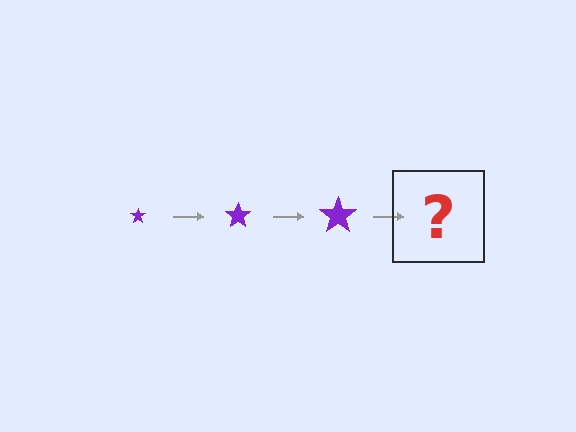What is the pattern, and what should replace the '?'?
The pattern is that the star gets progressively larger each step. The '?' should be a purple star, larger than the previous one.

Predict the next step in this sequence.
The next step is a purple star, larger than the previous one.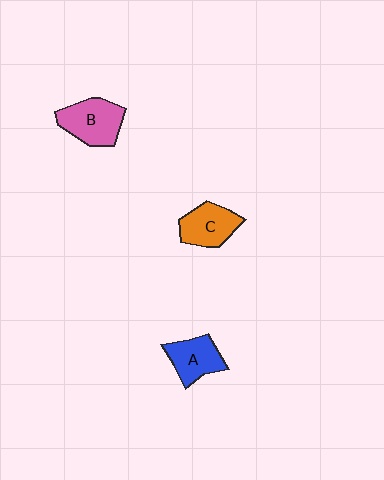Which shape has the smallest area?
Shape A (blue).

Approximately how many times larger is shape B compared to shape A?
Approximately 1.2 times.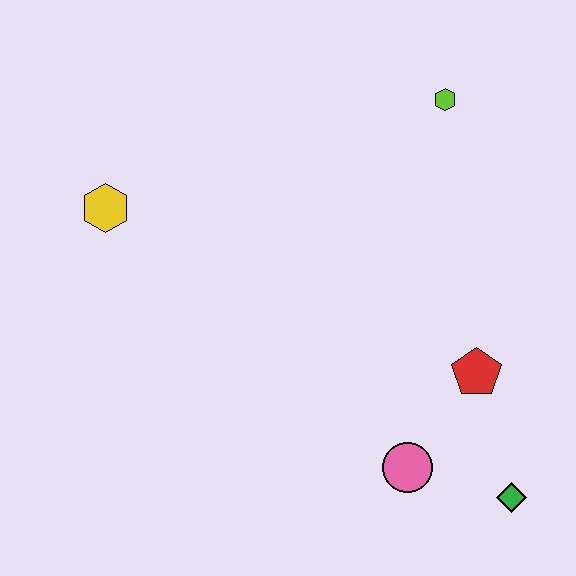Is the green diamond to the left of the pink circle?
No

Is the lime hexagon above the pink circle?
Yes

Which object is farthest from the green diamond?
The yellow hexagon is farthest from the green diamond.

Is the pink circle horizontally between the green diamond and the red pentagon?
No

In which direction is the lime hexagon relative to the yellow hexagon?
The lime hexagon is to the right of the yellow hexagon.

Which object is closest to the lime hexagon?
The red pentagon is closest to the lime hexagon.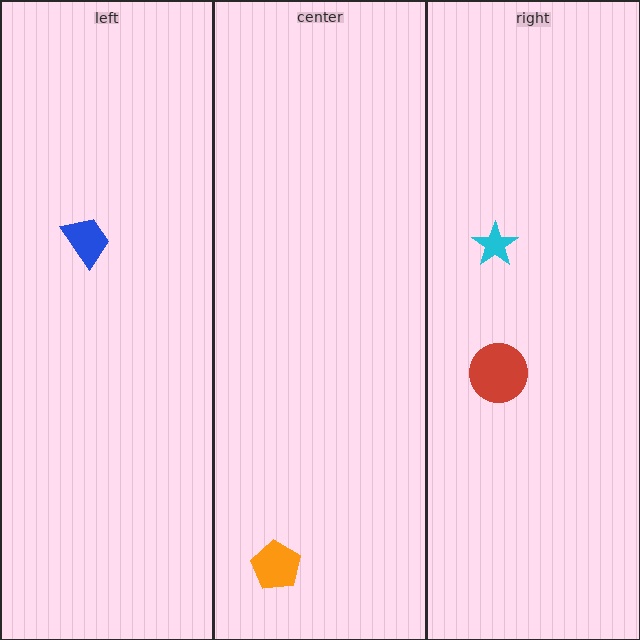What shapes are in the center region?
The orange pentagon.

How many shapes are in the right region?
2.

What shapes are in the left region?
The blue trapezoid.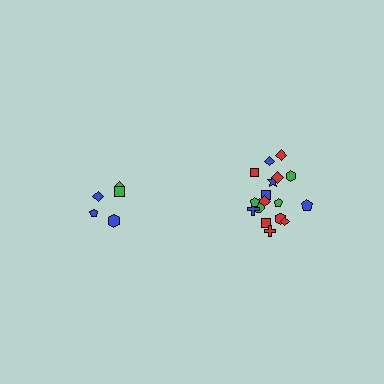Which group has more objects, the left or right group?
The right group.